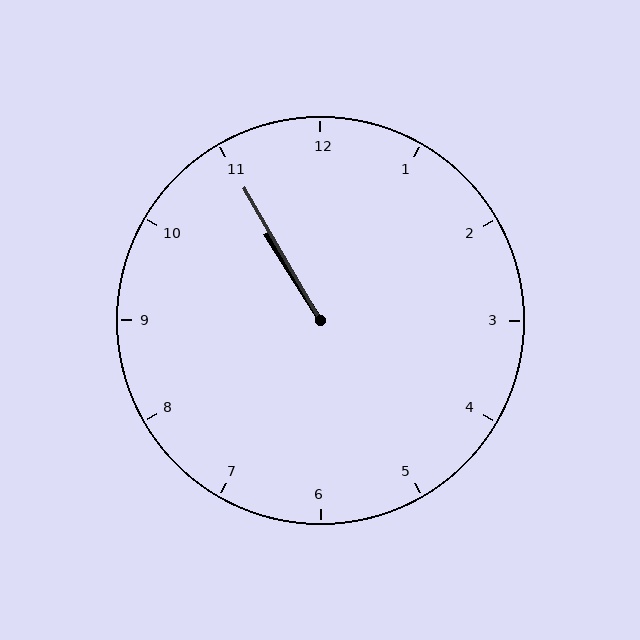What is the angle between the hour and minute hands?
Approximately 2 degrees.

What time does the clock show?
10:55.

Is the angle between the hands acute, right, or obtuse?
It is acute.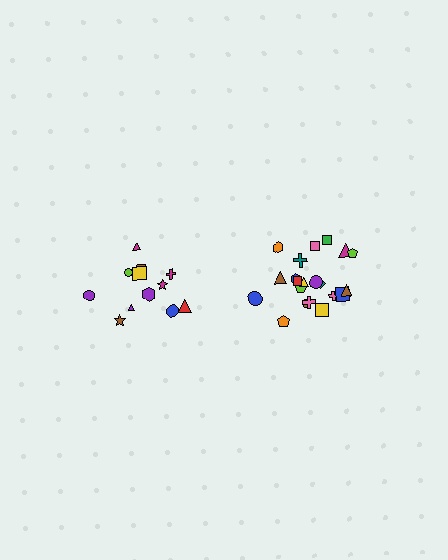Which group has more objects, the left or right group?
The right group.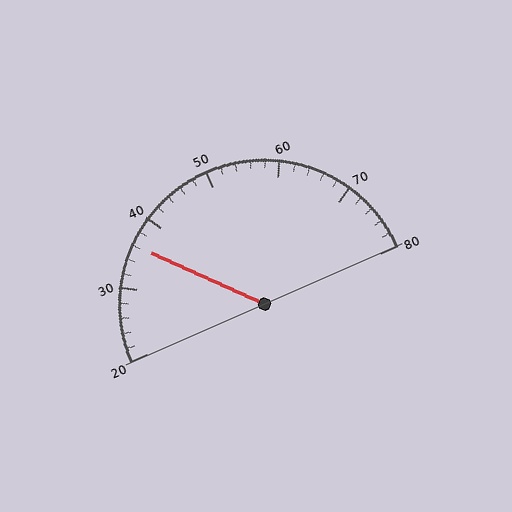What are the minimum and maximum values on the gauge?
The gauge ranges from 20 to 80.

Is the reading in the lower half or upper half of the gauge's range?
The reading is in the lower half of the range (20 to 80).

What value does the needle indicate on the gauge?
The needle indicates approximately 36.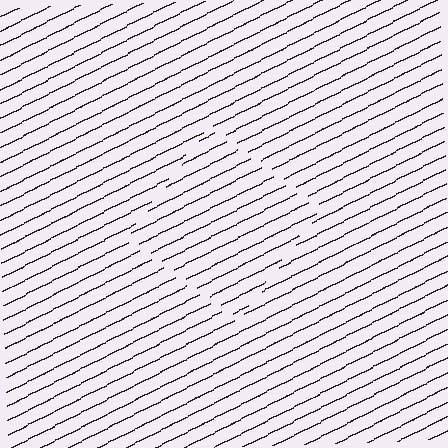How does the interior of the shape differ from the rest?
The interior of the shape contains the same grating, shifted by half a period — the contour is defined by the phase discontinuity where line-ends from the inner and outer gratings abut.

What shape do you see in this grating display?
An illusory square. The interior of the shape contains the same grating, shifted by half a period — the contour is defined by the phase discontinuity where line-ends from the inner and outer gratings abut.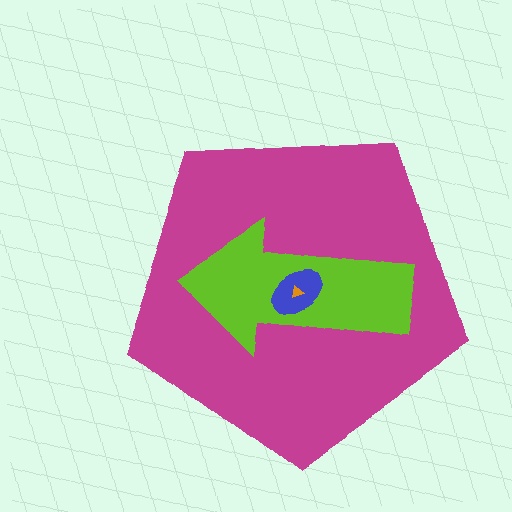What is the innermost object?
The orange triangle.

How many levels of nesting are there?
4.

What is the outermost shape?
The magenta pentagon.